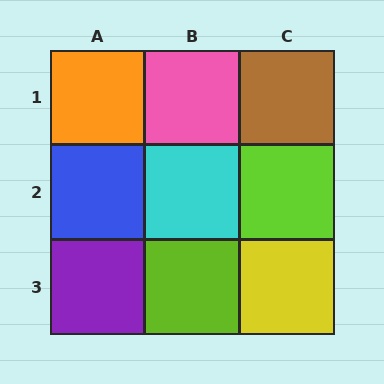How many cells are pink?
1 cell is pink.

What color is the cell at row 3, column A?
Purple.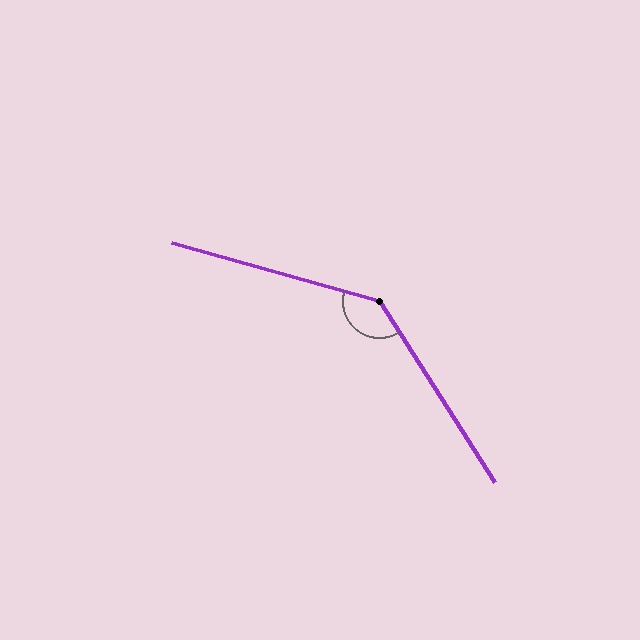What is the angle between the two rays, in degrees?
Approximately 138 degrees.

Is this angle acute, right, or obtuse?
It is obtuse.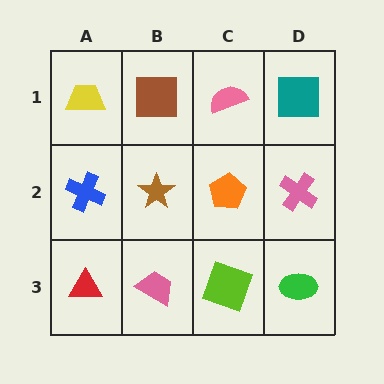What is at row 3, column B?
A pink trapezoid.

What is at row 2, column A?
A blue cross.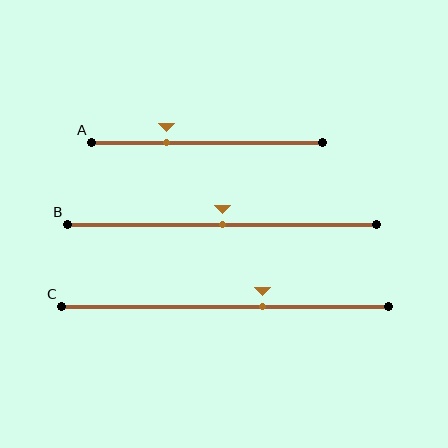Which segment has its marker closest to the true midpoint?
Segment B has its marker closest to the true midpoint.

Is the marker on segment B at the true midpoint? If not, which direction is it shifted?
Yes, the marker on segment B is at the true midpoint.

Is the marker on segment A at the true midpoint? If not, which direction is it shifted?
No, the marker on segment A is shifted to the left by about 18% of the segment length.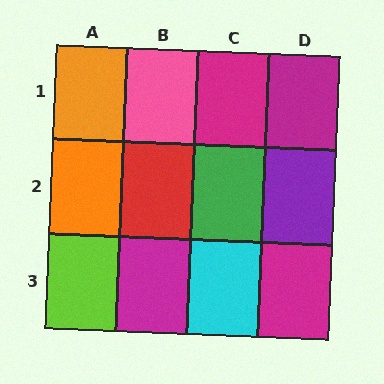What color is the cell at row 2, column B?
Red.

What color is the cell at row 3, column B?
Magenta.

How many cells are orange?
2 cells are orange.